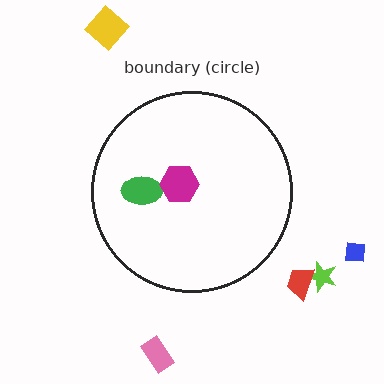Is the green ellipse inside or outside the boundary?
Inside.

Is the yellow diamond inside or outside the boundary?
Outside.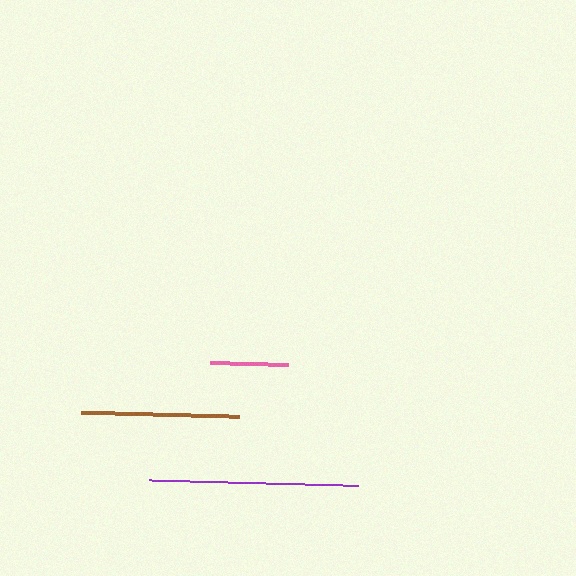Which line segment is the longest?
The purple line is the longest at approximately 210 pixels.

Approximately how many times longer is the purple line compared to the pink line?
The purple line is approximately 2.7 times the length of the pink line.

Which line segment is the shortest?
The pink line is the shortest at approximately 77 pixels.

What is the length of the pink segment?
The pink segment is approximately 77 pixels long.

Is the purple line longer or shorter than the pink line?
The purple line is longer than the pink line.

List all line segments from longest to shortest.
From longest to shortest: purple, brown, pink.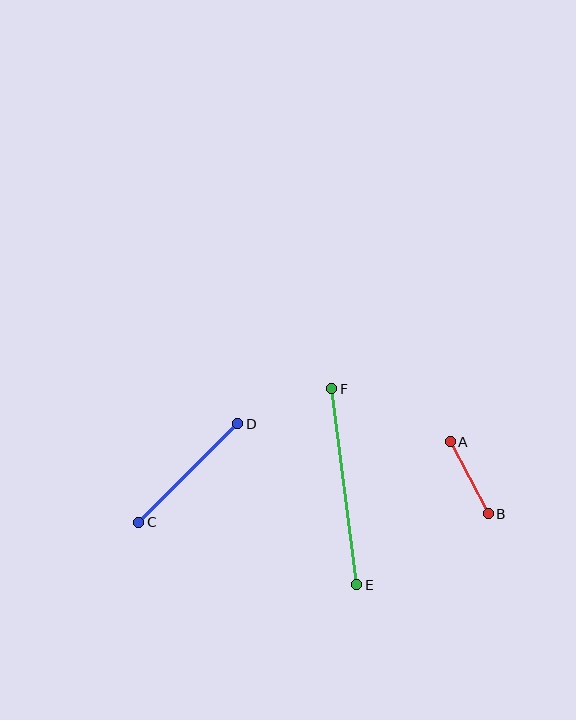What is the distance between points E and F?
The distance is approximately 197 pixels.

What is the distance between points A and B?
The distance is approximately 81 pixels.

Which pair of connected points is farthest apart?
Points E and F are farthest apart.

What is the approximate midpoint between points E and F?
The midpoint is at approximately (344, 487) pixels.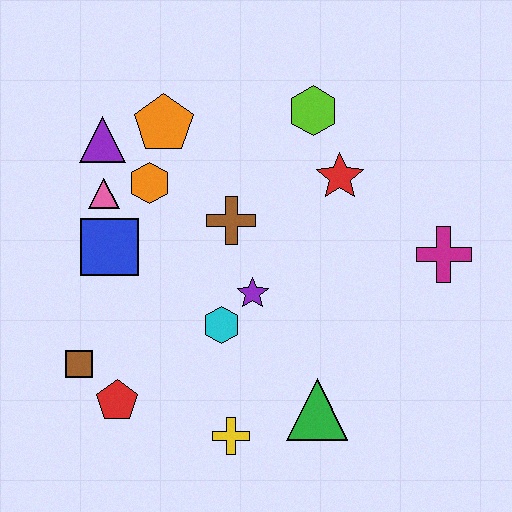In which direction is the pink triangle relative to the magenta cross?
The pink triangle is to the left of the magenta cross.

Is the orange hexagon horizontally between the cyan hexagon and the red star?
No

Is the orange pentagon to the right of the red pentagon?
Yes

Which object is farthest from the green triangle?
The purple triangle is farthest from the green triangle.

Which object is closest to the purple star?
The cyan hexagon is closest to the purple star.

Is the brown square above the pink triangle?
No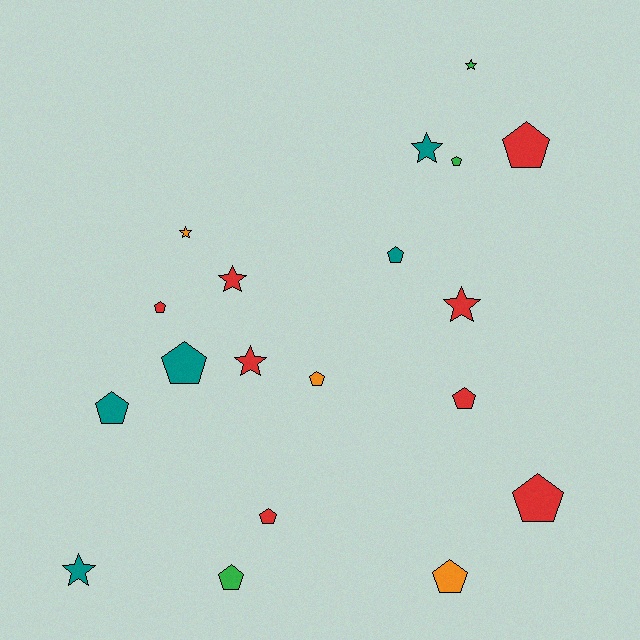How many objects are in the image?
There are 19 objects.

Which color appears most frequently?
Red, with 8 objects.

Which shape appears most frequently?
Pentagon, with 12 objects.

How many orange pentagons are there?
There are 2 orange pentagons.